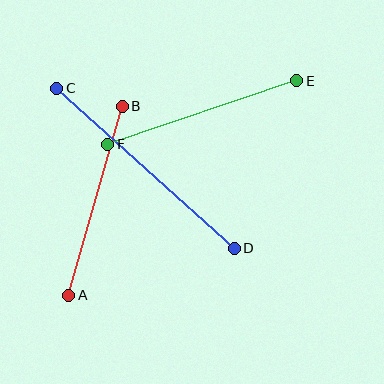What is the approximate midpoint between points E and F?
The midpoint is at approximately (202, 113) pixels.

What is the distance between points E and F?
The distance is approximately 200 pixels.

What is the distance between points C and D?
The distance is approximately 239 pixels.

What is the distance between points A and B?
The distance is approximately 197 pixels.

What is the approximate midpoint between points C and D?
The midpoint is at approximately (145, 168) pixels.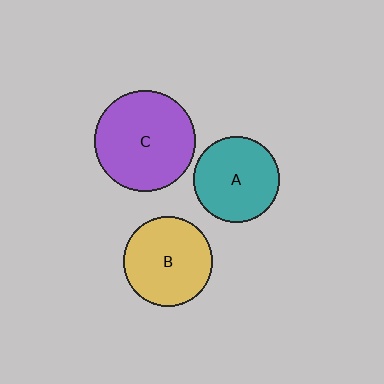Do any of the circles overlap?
No, none of the circles overlap.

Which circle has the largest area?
Circle C (purple).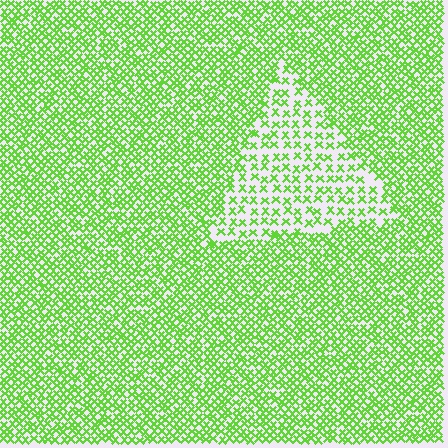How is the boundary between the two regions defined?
The boundary is defined by a change in element density (approximately 2.1x ratio). All elements are the same color, size, and shape.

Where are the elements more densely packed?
The elements are more densely packed outside the triangle boundary.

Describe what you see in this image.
The image contains small lime elements arranged at two different densities. A triangle-shaped region is visible where the elements are less densely packed than the surrounding area.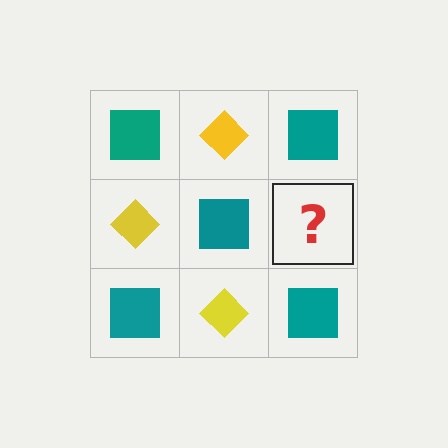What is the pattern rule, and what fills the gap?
The rule is that it alternates teal square and yellow diamond in a checkerboard pattern. The gap should be filled with a yellow diamond.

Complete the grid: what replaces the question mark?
The question mark should be replaced with a yellow diamond.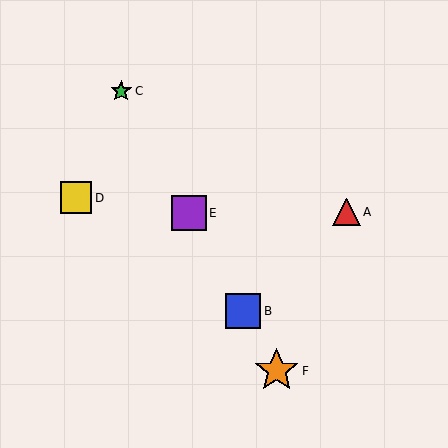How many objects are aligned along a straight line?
4 objects (B, C, E, F) are aligned along a straight line.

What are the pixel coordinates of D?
Object D is at (76, 198).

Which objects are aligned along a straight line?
Objects B, C, E, F are aligned along a straight line.